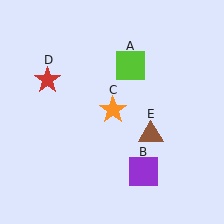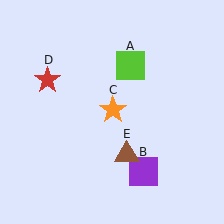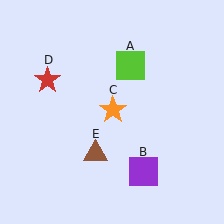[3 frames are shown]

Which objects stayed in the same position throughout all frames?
Lime square (object A) and purple square (object B) and orange star (object C) and red star (object D) remained stationary.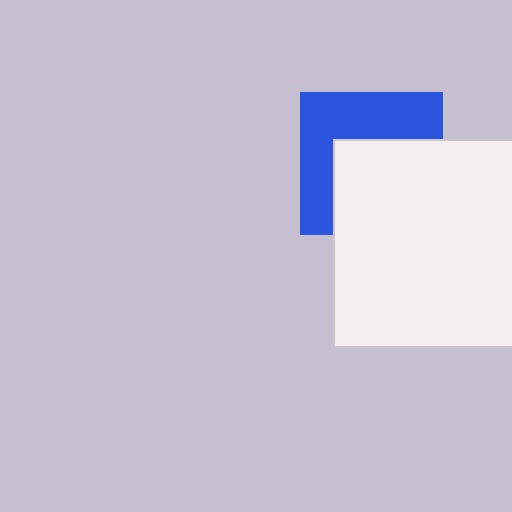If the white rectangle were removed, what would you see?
You would see the complete blue square.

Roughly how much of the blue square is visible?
About half of it is visible (roughly 49%).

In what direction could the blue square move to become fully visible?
The blue square could move toward the upper-left. That would shift it out from behind the white rectangle entirely.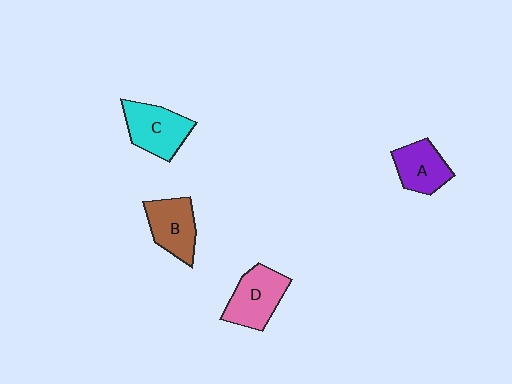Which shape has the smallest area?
Shape A (purple).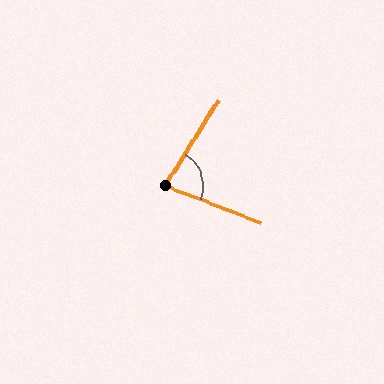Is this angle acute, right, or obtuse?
It is acute.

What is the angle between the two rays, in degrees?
Approximately 80 degrees.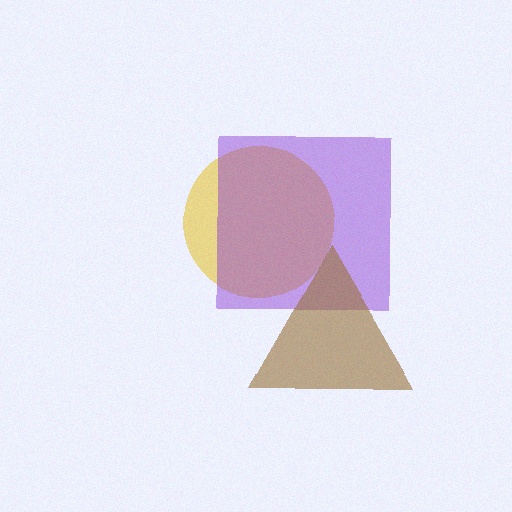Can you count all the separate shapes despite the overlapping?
Yes, there are 3 separate shapes.